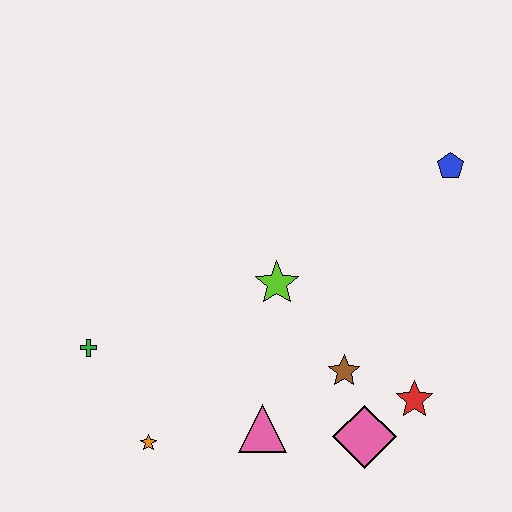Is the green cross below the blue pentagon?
Yes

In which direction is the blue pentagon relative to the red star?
The blue pentagon is above the red star.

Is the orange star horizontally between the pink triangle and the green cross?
Yes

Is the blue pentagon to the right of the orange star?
Yes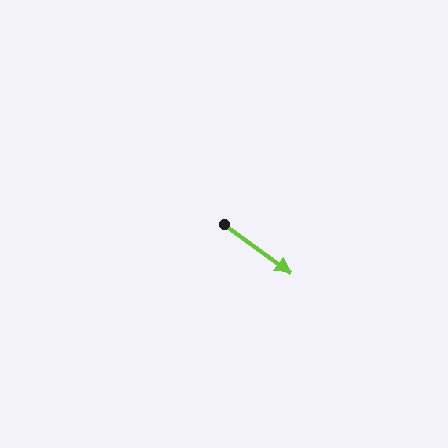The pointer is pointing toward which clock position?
Roughly 4 o'clock.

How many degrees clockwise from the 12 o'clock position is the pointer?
Approximately 126 degrees.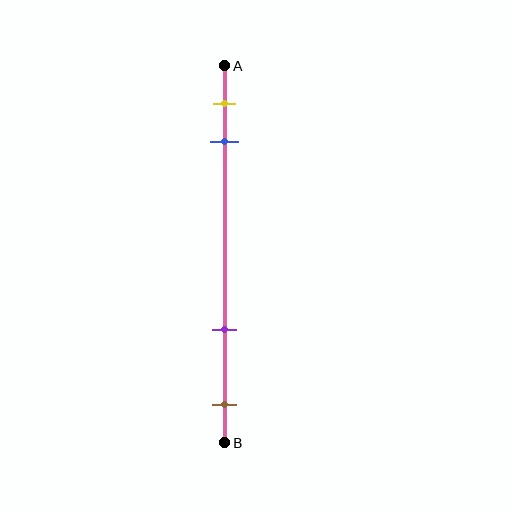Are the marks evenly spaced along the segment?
No, the marks are not evenly spaced.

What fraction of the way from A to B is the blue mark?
The blue mark is approximately 20% (0.2) of the way from A to B.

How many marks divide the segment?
There are 4 marks dividing the segment.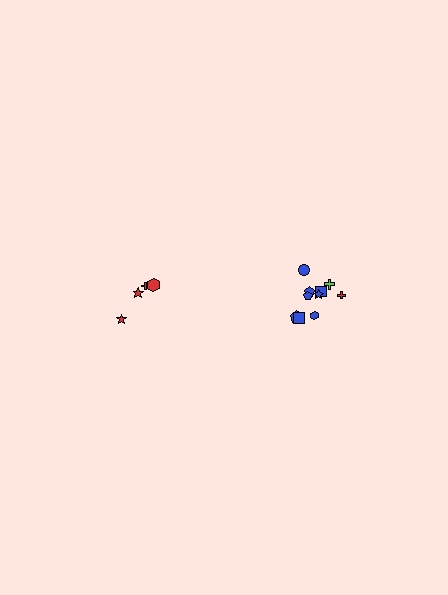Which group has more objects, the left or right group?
The right group.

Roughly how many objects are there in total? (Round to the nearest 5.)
Roughly 15 objects in total.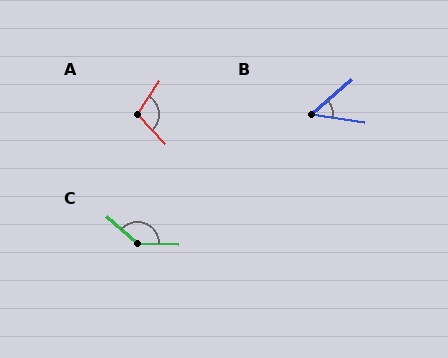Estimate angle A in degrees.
Approximately 102 degrees.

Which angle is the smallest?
B, at approximately 49 degrees.